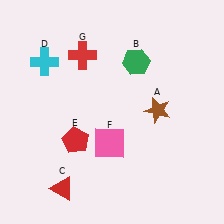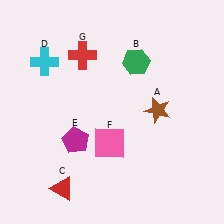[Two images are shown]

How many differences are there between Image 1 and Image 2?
There is 1 difference between the two images.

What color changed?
The pentagon (E) changed from red in Image 1 to magenta in Image 2.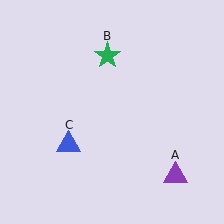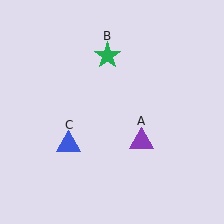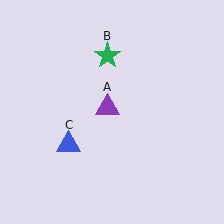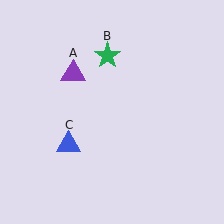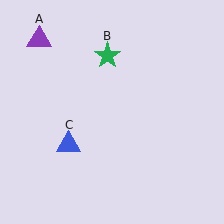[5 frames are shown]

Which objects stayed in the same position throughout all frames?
Green star (object B) and blue triangle (object C) remained stationary.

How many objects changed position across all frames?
1 object changed position: purple triangle (object A).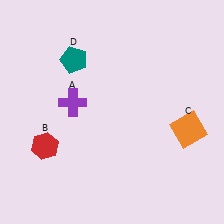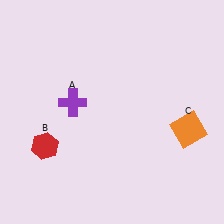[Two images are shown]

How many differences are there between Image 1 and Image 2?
There is 1 difference between the two images.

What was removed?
The teal pentagon (D) was removed in Image 2.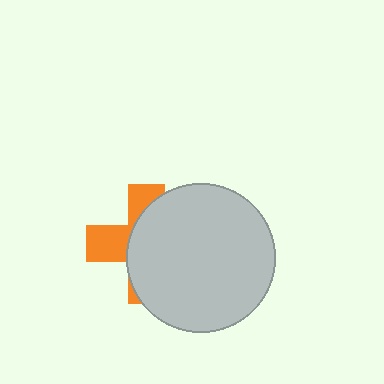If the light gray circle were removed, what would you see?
You would see the complete orange cross.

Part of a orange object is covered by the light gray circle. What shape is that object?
It is a cross.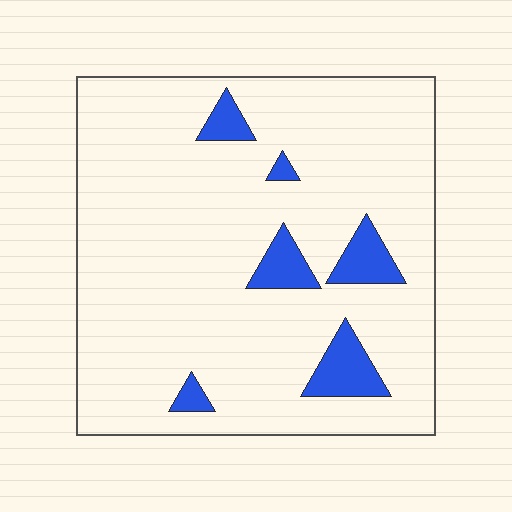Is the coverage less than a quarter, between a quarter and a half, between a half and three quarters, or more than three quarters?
Less than a quarter.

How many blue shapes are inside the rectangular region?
6.